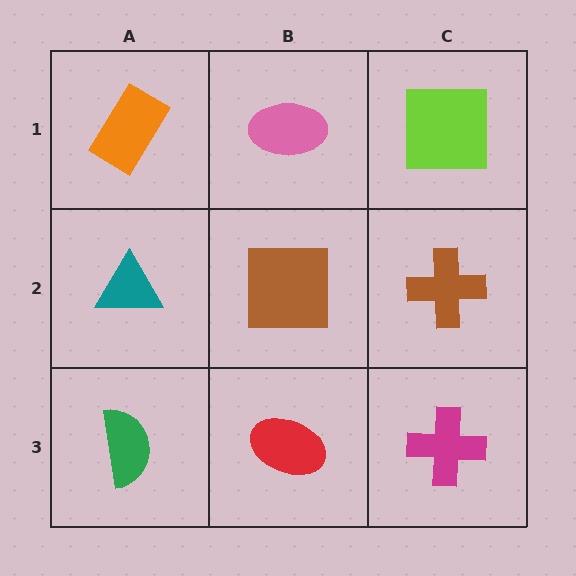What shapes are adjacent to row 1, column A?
A teal triangle (row 2, column A), a pink ellipse (row 1, column B).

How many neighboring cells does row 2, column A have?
3.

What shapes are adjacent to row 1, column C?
A brown cross (row 2, column C), a pink ellipse (row 1, column B).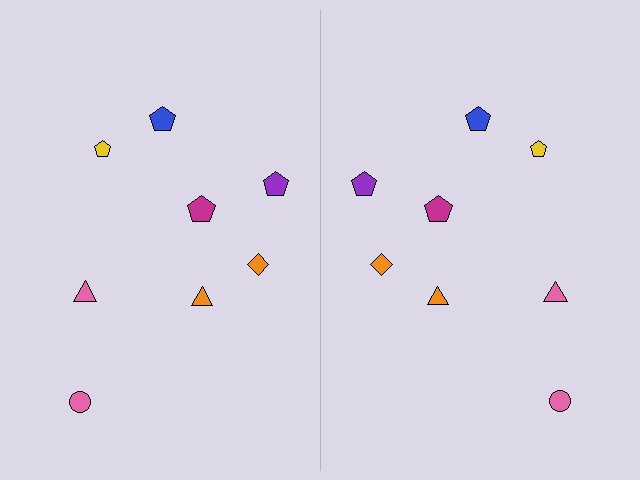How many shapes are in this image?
There are 16 shapes in this image.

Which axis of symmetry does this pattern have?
The pattern has a vertical axis of symmetry running through the center of the image.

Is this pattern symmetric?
Yes, this pattern has bilateral (reflection) symmetry.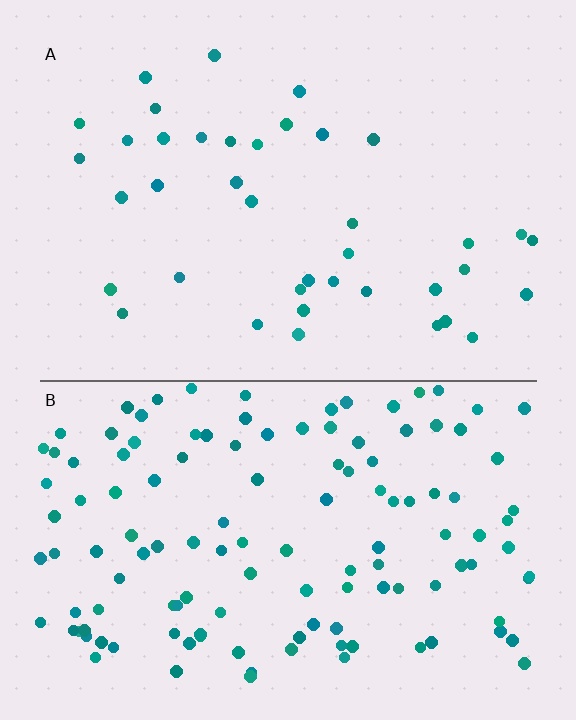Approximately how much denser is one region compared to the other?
Approximately 3.3× — region B over region A.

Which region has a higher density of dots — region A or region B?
B (the bottom).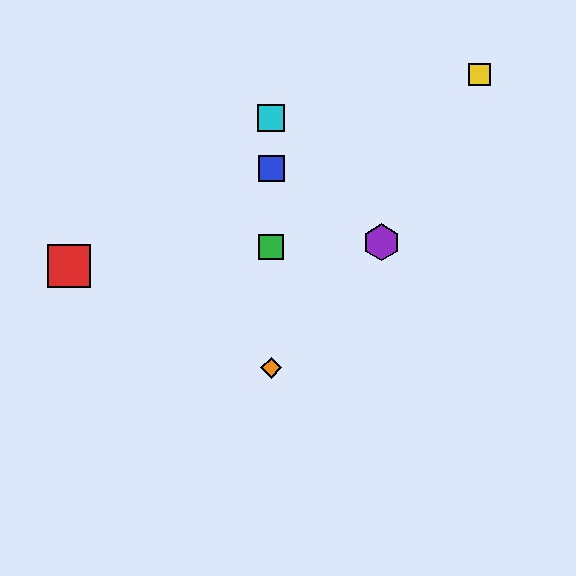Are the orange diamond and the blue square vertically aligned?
Yes, both are at x≈271.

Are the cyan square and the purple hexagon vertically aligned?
No, the cyan square is at x≈271 and the purple hexagon is at x≈382.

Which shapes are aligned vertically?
The blue square, the green square, the orange diamond, the cyan square are aligned vertically.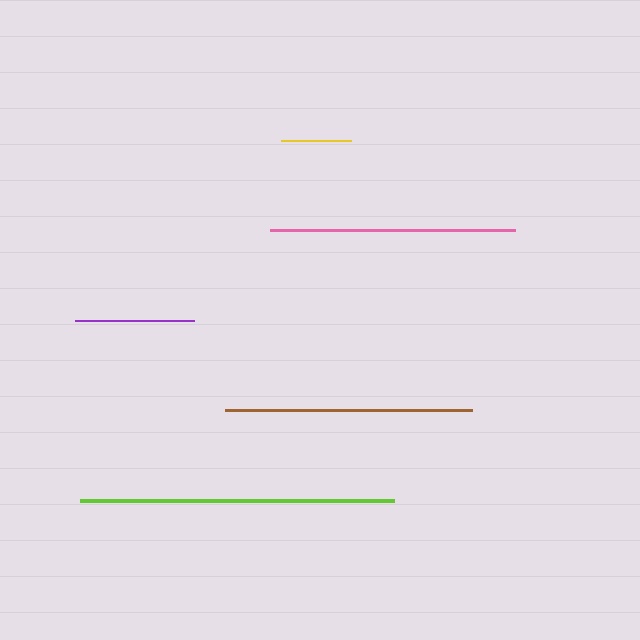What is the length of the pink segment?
The pink segment is approximately 244 pixels long.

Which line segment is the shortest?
The yellow line is the shortest at approximately 71 pixels.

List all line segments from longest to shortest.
From longest to shortest: lime, brown, pink, purple, yellow.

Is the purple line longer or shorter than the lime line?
The lime line is longer than the purple line.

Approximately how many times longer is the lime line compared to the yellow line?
The lime line is approximately 4.4 times the length of the yellow line.